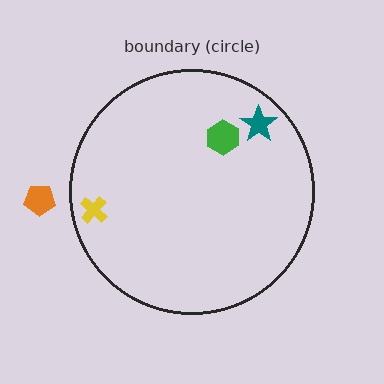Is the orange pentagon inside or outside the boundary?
Outside.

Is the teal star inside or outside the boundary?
Inside.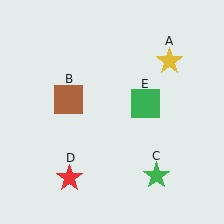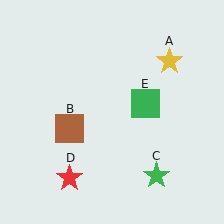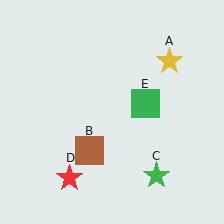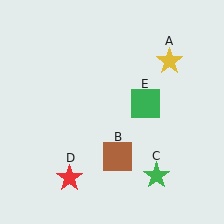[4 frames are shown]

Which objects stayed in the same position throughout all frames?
Yellow star (object A) and green star (object C) and red star (object D) and green square (object E) remained stationary.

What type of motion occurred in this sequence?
The brown square (object B) rotated counterclockwise around the center of the scene.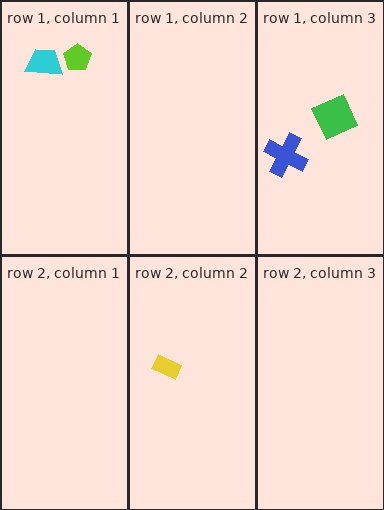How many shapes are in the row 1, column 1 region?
2.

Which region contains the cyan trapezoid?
The row 1, column 1 region.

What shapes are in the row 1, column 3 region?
The blue cross, the green square.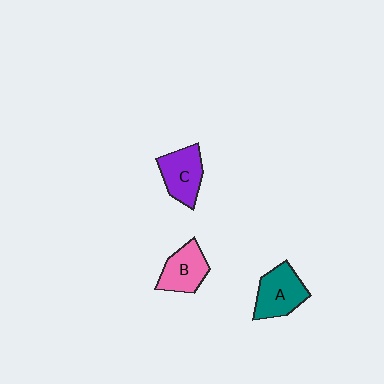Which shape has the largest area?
Shape A (teal).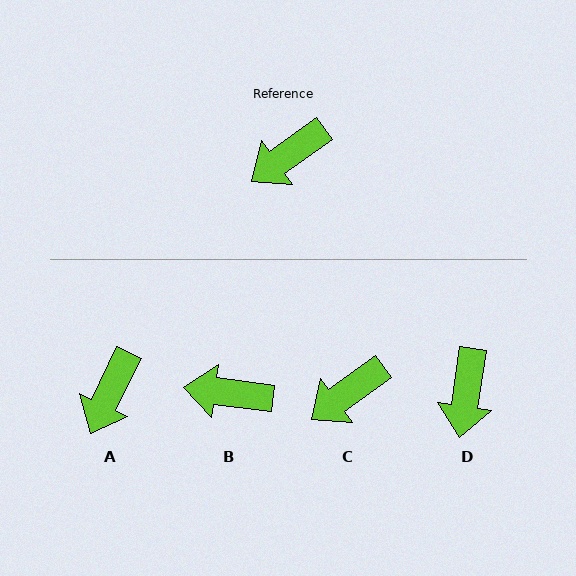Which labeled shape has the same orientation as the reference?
C.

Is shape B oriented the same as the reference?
No, it is off by about 43 degrees.